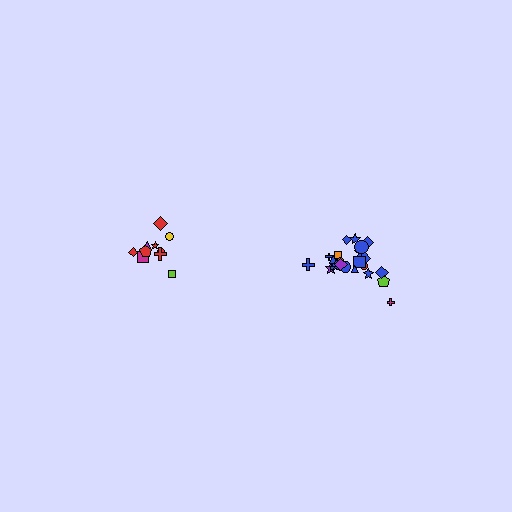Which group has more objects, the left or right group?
The right group.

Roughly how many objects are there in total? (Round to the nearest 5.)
Roughly 35 objects in total.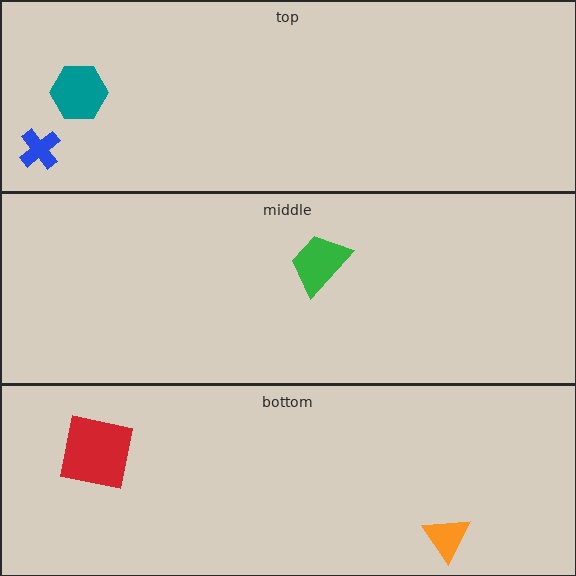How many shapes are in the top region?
2.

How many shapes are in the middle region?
1.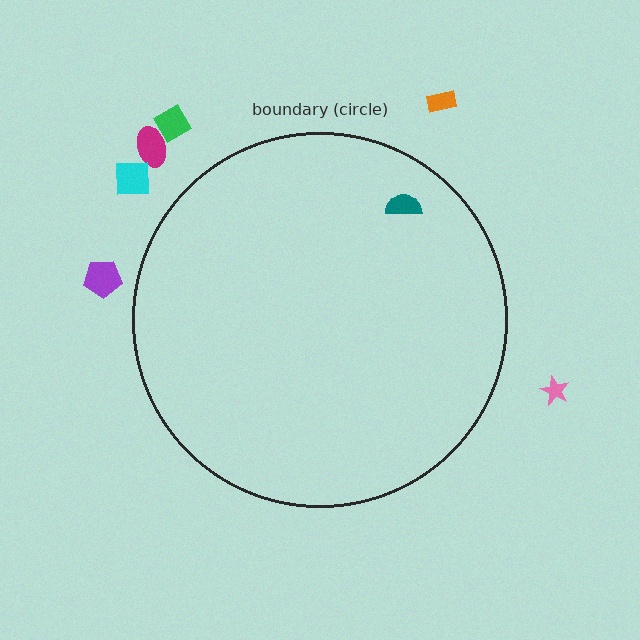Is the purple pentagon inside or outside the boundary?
Outside.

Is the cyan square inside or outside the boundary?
Outside.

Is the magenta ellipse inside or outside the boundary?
Outside.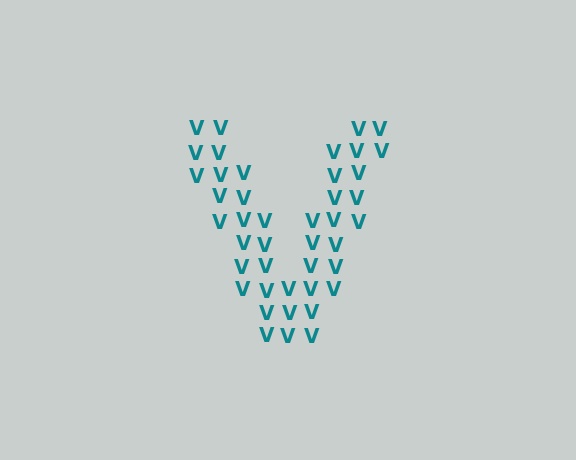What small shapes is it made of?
It is made of small letter V's.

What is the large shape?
The large shape is the letter V.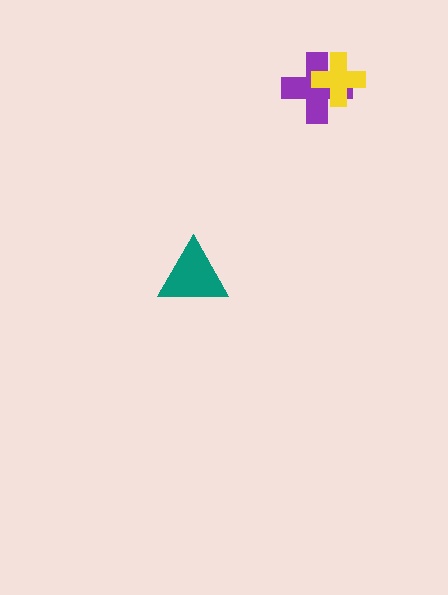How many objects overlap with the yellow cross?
1 object overlaps with the yellow cross.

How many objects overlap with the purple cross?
1 object overlaps with the purple cross.